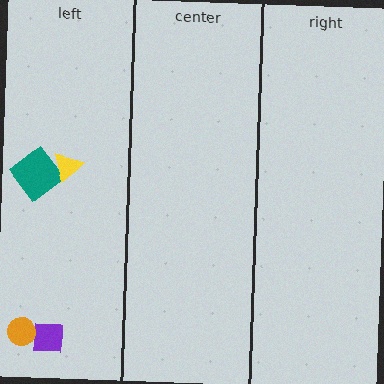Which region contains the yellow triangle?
The left region.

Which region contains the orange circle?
The left region.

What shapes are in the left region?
The teal diamond, the yellow triangle, the purple square, the orange circle.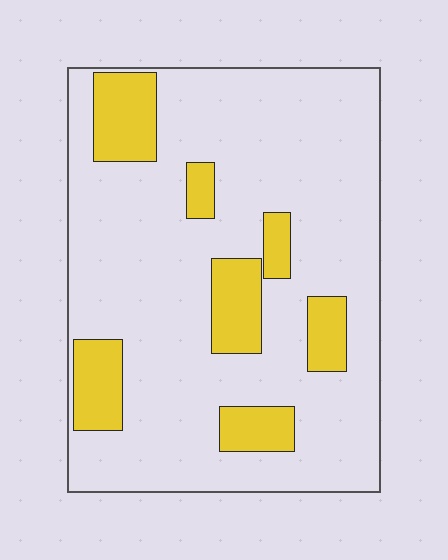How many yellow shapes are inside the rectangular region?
7.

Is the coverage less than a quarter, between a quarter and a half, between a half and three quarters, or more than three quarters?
Less than a quarter.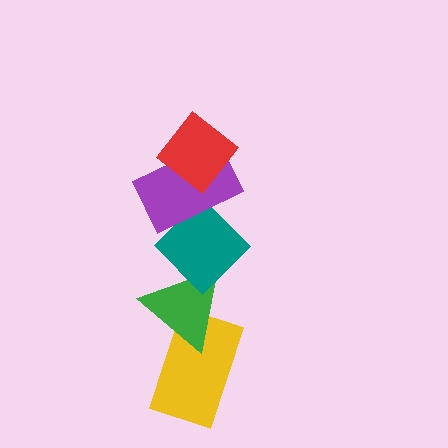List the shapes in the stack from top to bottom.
From top to bottom: the red diamond, the purple rectangle, the teal diamond, the green triangle, the yellow rectangle.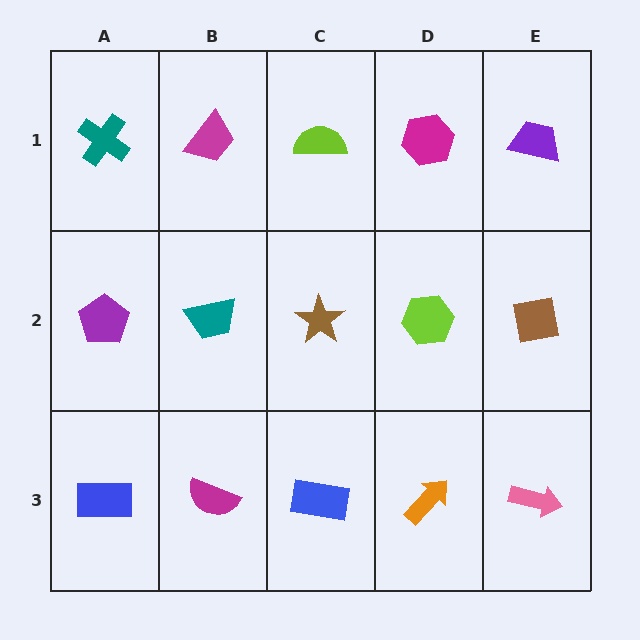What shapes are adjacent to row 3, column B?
A teal trapezoid (row 2, column B), a blue rectangle (row 3, column A), a blue rectangle (row 3, column C).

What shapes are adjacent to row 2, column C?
A lime semicircle (row 1, column C), a blue rectangle (row 3, column C), a teal trapezoid (row 2, column B), a lime hexagon (row 2, column D).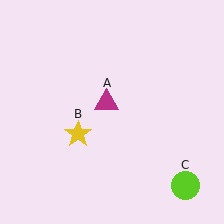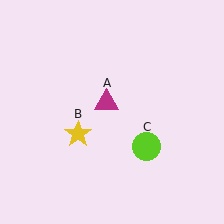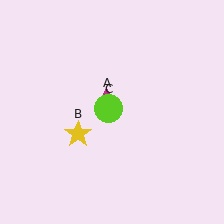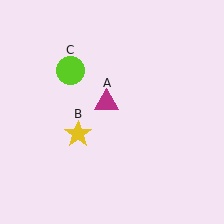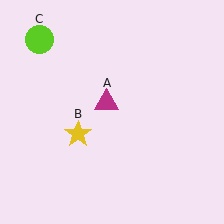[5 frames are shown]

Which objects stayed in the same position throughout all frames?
Magenta triangle (object A) and yellow star (object B) remained stationary.